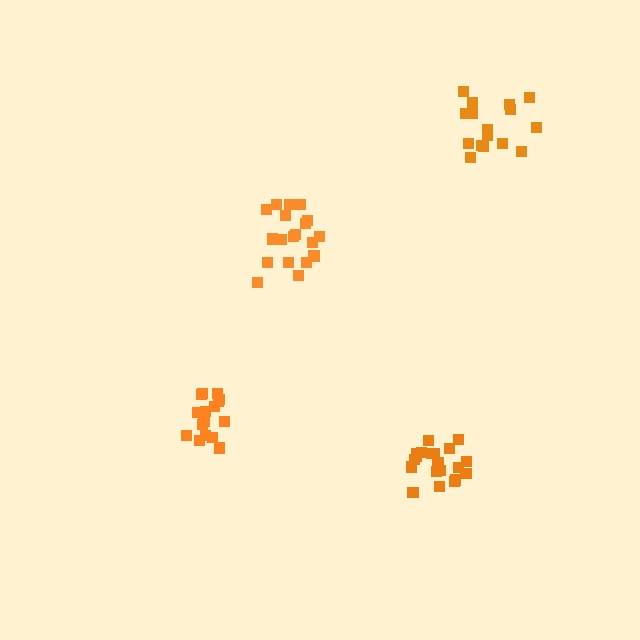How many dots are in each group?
Group 1: 20 dots, Group 2: 16 dots, Group 3: 17 dots, Group 4: 21 dots (74 total).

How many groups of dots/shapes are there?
There are 4 groups.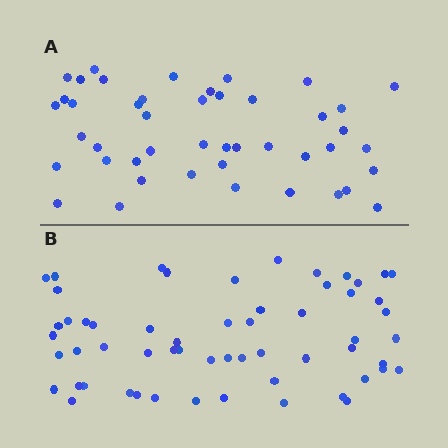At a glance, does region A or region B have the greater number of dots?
Region B (the bottom region) has more dots.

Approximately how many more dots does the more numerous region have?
Region B has approximately 15 more dots than region A.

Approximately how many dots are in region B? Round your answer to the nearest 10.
About 60 dots. (The exact count is 58, which rounds to 60.)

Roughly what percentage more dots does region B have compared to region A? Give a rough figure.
About 30% more.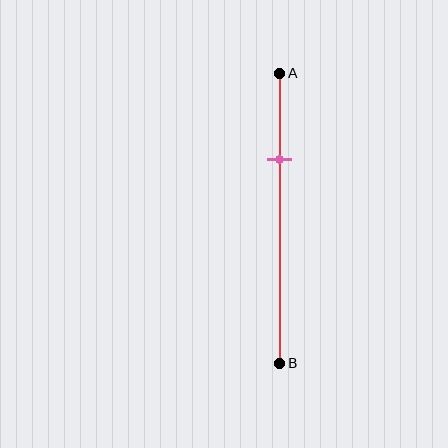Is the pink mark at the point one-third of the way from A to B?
No, the mark is at about 30% from A, not at the 33% one-third point.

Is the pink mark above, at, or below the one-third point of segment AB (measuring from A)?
The pink mark is above the one-third point of segment AB.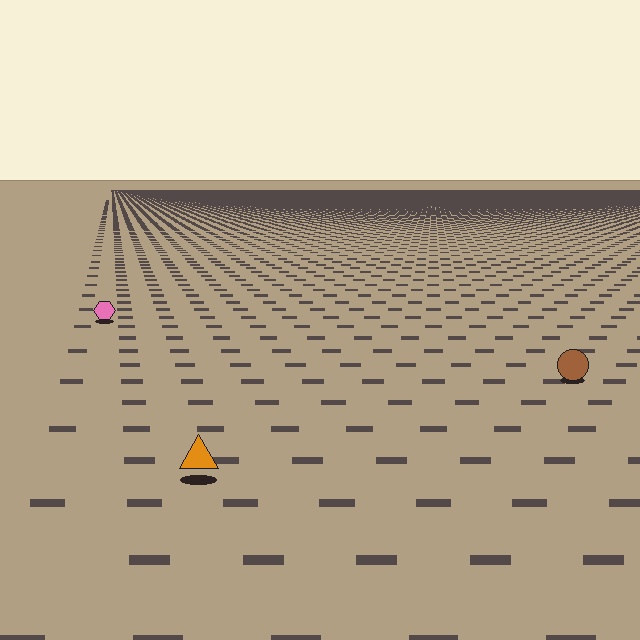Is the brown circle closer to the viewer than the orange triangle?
No. The orange triangle is closer — you can tell from the texture gradient: the ground texture is coarser near it.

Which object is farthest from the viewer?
The pink hexagon is farthest from the viewer. It appears smaller and the ground texture around it is denser.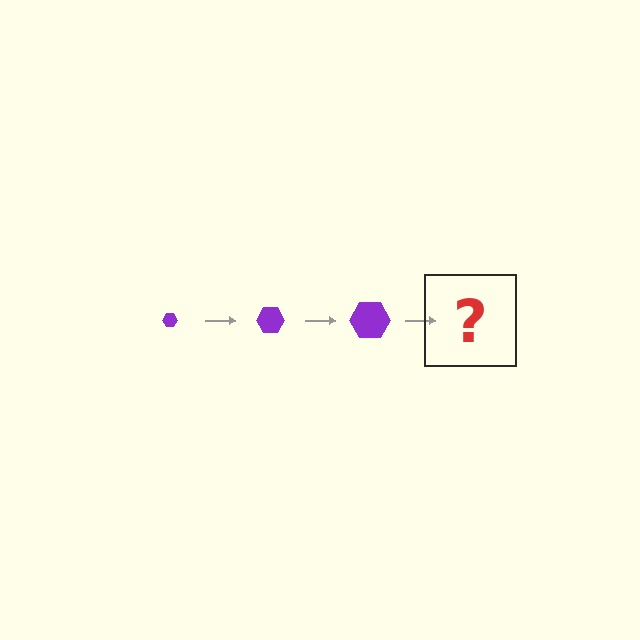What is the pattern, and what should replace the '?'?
The pattern is that the hexagon gets progressively larger each step. The '?' should be a purple hexagon, larger than the previous one.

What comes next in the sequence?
The next element should be a purple hexagon, larger than the previous one.